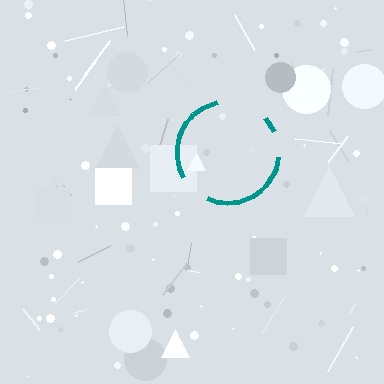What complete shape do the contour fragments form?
The contour fragments form a circle.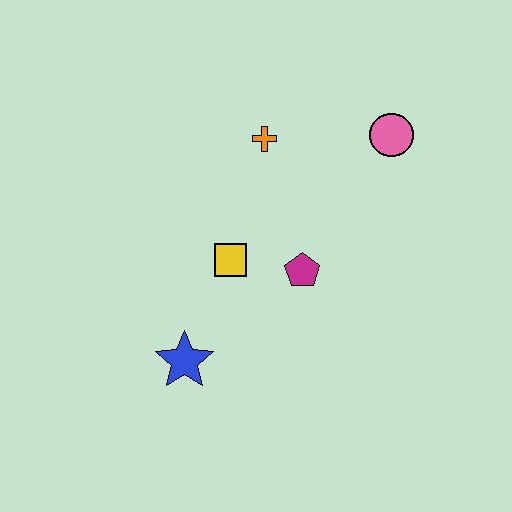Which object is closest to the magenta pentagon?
The yellow square is closest to the magenta pentagon.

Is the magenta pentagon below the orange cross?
Yes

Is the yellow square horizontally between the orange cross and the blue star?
Yes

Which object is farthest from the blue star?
The pink circle is farthest from the blue star.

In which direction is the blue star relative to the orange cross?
The blue star is below the orange cross.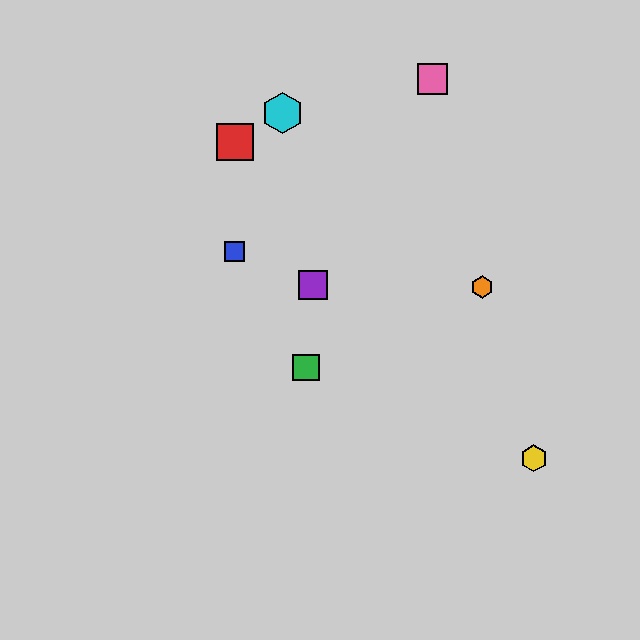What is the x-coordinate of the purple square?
The purple square is at x≈313.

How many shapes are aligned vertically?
2 shapes (the red square, the blue square) are aligned vertically.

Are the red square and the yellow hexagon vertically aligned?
No, the red square is at x≈235 and the yellow hexagon is at x≈534.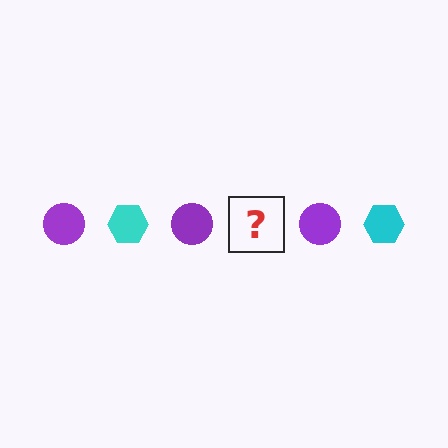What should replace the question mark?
The question mark should be replaced with a cyan hexagon.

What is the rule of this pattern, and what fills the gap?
The rule is that the pattern alternates between purple circle and cyan hexagon. The gap should be filled with a cyan hexagon.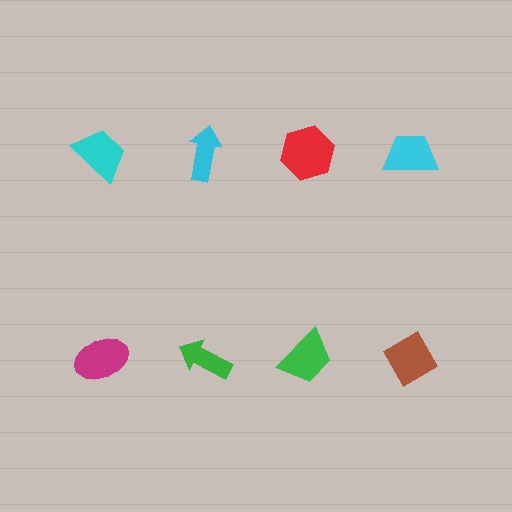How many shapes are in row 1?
4 shapes.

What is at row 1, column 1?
A cyan trapezoid.